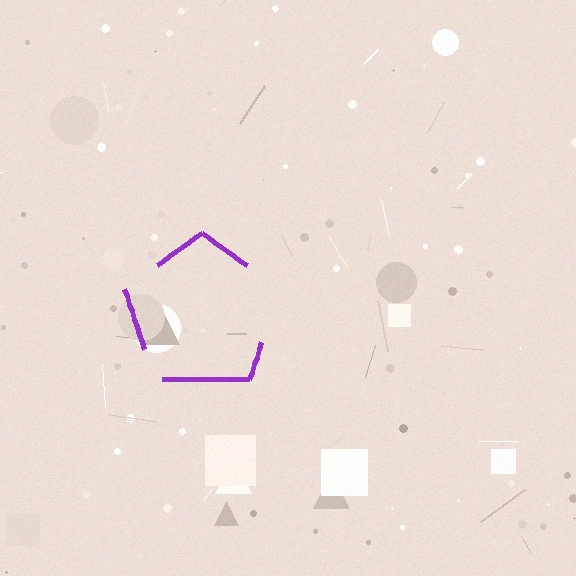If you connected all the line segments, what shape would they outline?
They would outline a pentagon.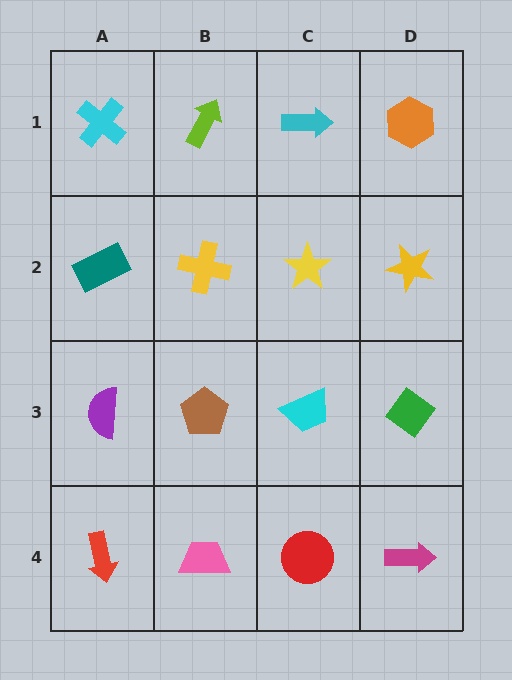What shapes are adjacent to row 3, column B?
A yellow cross (row 2, column B), a pink trapezoid (row 4, column B), a purple semicircle (row 3, column A), a cyan trapezoid (row 3, column C).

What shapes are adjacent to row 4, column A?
A purple semicircle (row 3, column A), a pink trapezoid (row 4, column B).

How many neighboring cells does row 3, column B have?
4.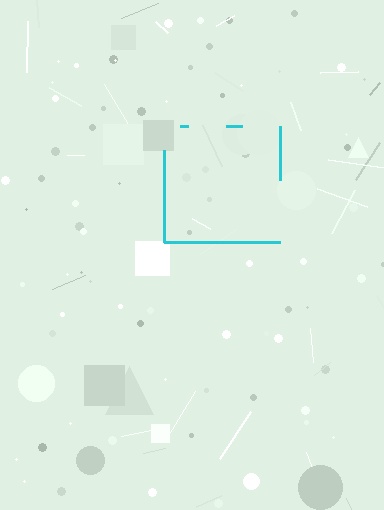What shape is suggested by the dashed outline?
The dashed outline suggests a square.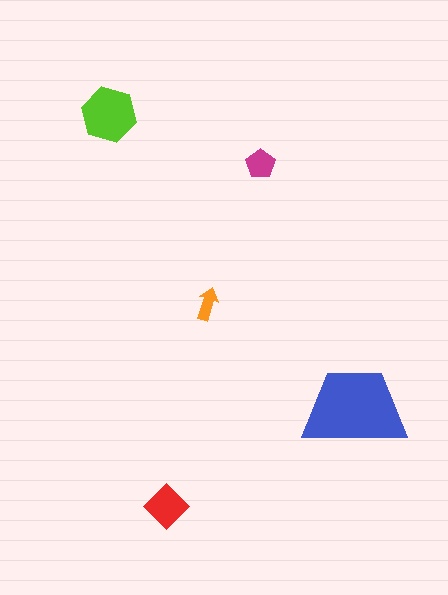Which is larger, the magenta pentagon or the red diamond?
The red diamond.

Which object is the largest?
The blue trapezoid.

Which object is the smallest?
The orange arrow.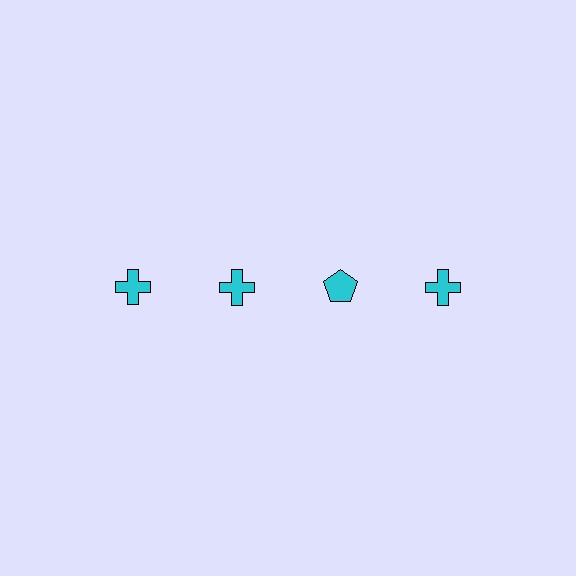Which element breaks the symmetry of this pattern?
The cyan pentagon in the top row, center column breaks the symmetry. All other shapes are cyan crosses.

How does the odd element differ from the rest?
It has a different shape: pentagon instead of cross.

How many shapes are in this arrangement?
There are 4 shapes arranged in a grid pattern.